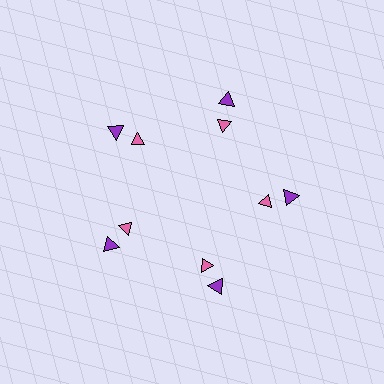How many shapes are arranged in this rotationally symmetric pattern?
There are 10 shapes, arranged in 5 groups of 2.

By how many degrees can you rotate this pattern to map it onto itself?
The pattern maps onto itself every 72 degrees of rotation.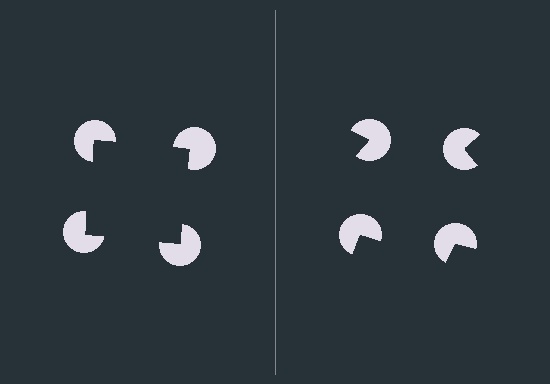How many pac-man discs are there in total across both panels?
8 — 4 on each side.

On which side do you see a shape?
An illusory square appears on the left side. On the right side the wedge cuts are rotated, so no coherent shape forms.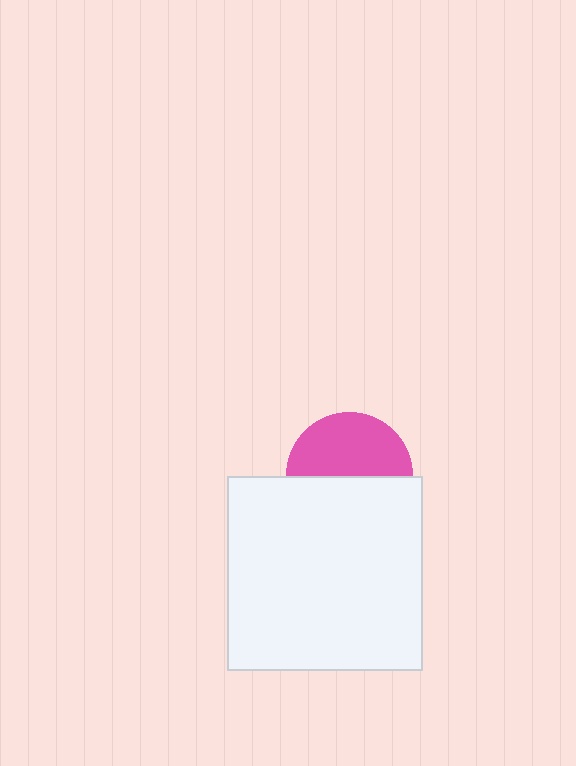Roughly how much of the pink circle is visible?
About half of it is visible (roughly 50%).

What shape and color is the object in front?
The object in front is a white square.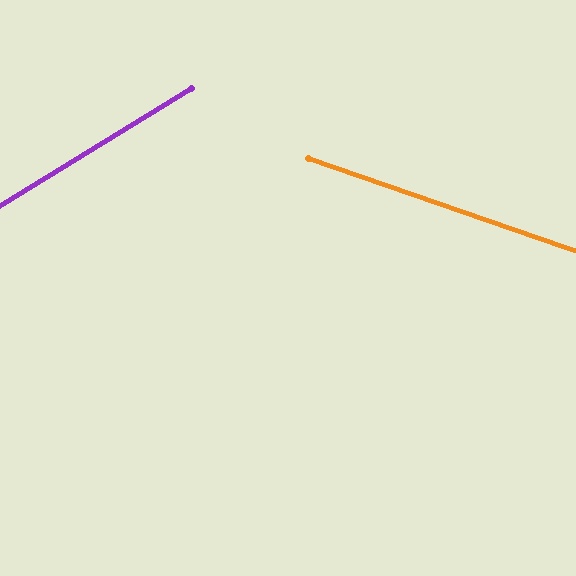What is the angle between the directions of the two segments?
Approximately 51 degrees.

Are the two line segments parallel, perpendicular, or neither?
Neither parallel nor perpendicular — they differ by about 51°.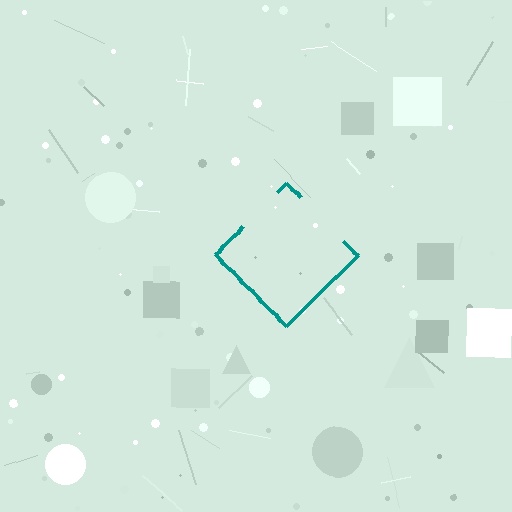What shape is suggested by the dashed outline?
The dashed outline suggests a diamond.